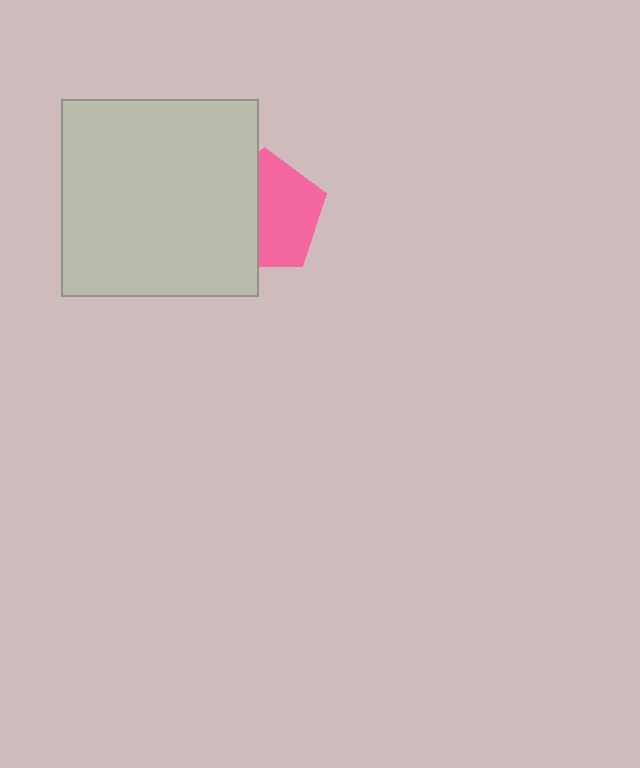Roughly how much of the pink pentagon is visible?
About half of it is visible (roughly 56%).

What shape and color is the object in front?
The object in front is a light gray square.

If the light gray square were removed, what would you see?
You would see the complete pink pentagon.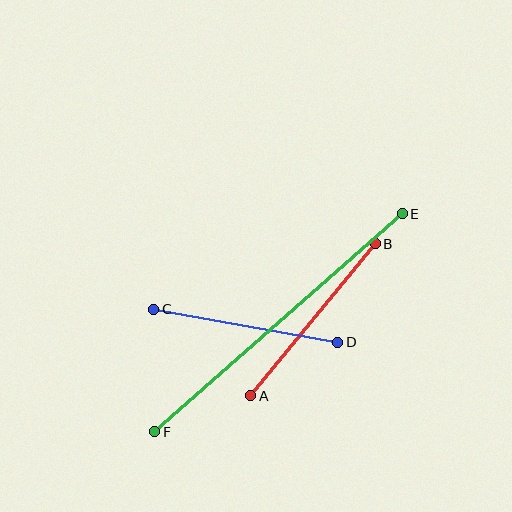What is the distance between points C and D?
The distance is approximately 187 pixels.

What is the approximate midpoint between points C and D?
The midpoint is at approximately (246, 326) pixels.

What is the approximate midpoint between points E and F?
The midpoint is at approximately (279, 323) pixels.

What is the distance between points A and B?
The distance is approximately 196 pixels.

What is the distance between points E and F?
The distance is approximately 330 pixels.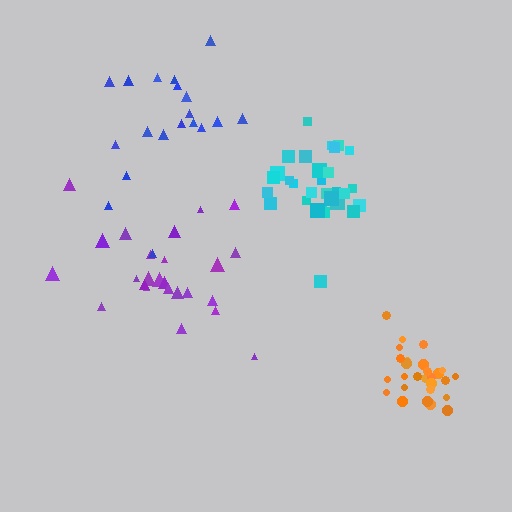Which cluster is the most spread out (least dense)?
Blue.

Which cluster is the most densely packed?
Orange.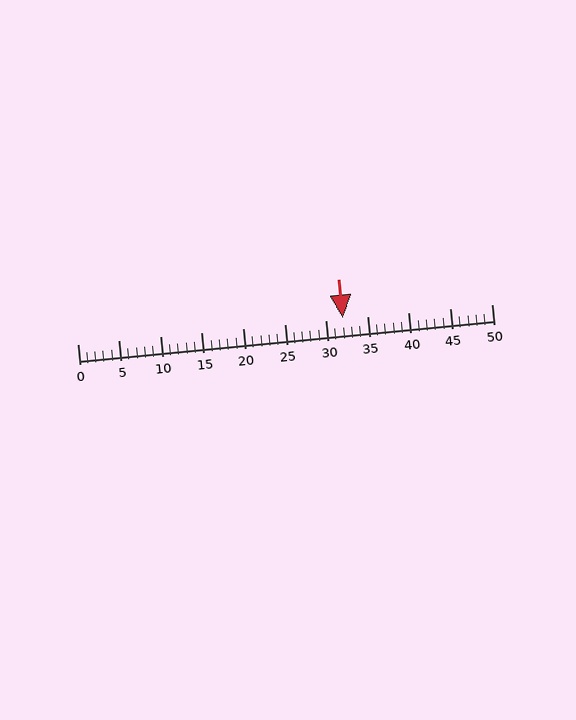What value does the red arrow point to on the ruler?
The red arrow points to approximately 32.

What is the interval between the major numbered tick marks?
The major tick marks are spaced 5 units apart.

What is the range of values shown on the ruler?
The ruler shows values from 0 to 50.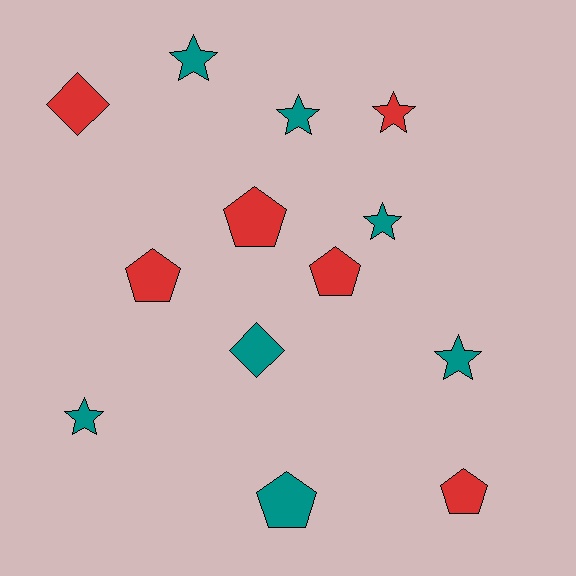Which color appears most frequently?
Teal, with 7 objects.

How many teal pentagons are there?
There is 1 teal pentagon.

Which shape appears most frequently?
Star, with 6 objects.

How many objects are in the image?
There are 13 objects.